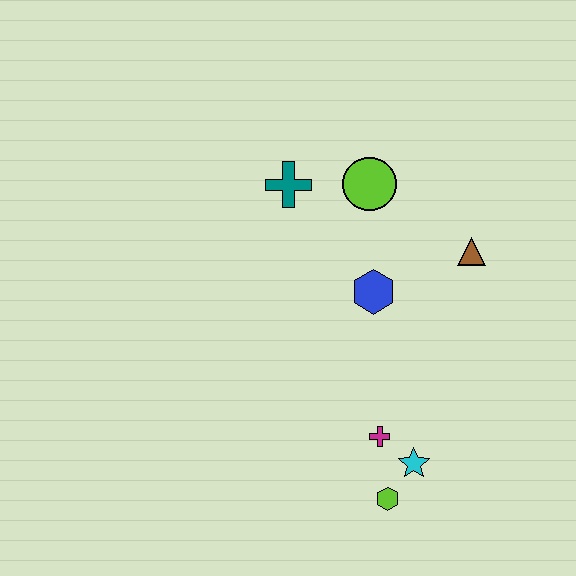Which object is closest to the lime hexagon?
The cyan star is closest to the lime hexagon.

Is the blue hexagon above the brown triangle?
No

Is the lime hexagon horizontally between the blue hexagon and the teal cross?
No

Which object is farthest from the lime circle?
The lime hexagon is farthest from the lime circle.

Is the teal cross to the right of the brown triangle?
No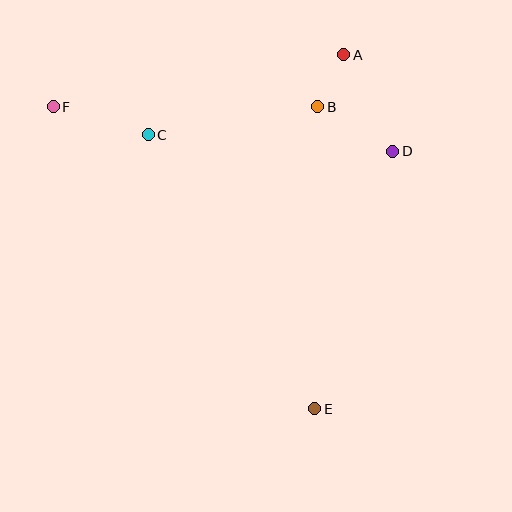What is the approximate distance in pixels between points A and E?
The distance between A and E is approximately 355 pixels.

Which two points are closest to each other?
Points A and B are closest to each other.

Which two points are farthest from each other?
Points E and F are farthest from each other.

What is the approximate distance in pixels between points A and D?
The distance between A and D is approximately 108 pixels.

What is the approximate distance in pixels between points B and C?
The distance between B and C is approximately 172 pixels.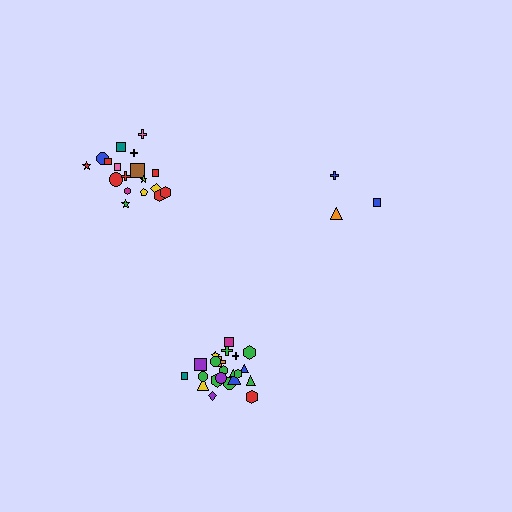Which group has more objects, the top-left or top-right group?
The top-left group.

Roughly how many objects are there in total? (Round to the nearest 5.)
Roughly 45 objects in total.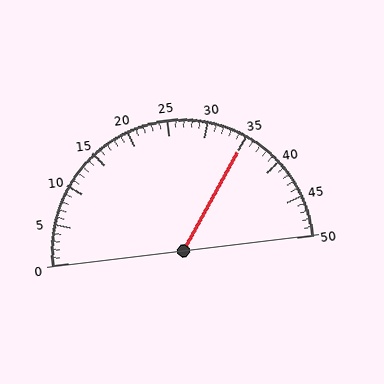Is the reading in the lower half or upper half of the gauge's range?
The reading is in the upper half of the range (0 to 50).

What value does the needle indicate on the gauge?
The needle indicates approximately 35.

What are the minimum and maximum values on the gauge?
The gauge ranges from 0 to 50.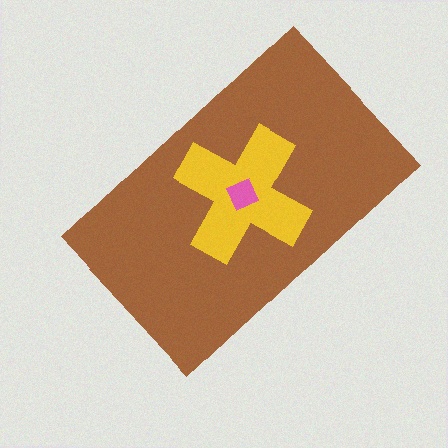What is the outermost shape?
The brown rectangle.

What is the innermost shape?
The pink diamond.